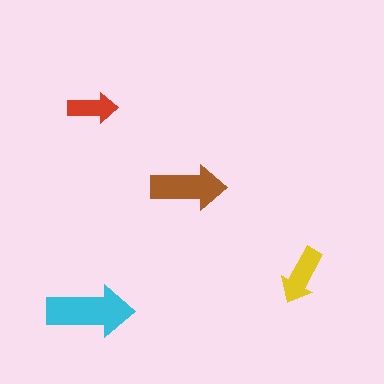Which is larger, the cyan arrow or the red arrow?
The cyan one.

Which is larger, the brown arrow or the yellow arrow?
The brown one.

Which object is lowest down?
The cyan arrow is bottommost.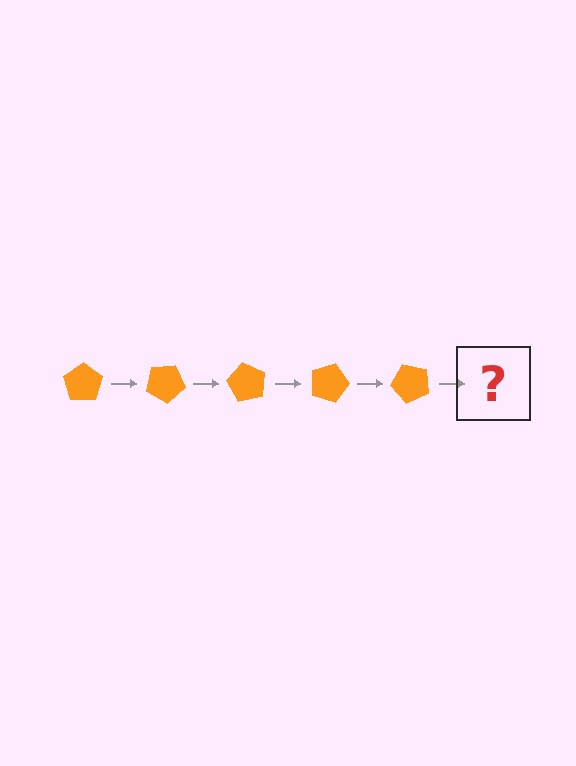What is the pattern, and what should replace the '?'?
The pattern is that the pentagon rotates 30 degrees each step. The '?' should be an orange pentagon rotated 150 degrees.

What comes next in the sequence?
The next element should be an orange pentagon rotated 150 degrees.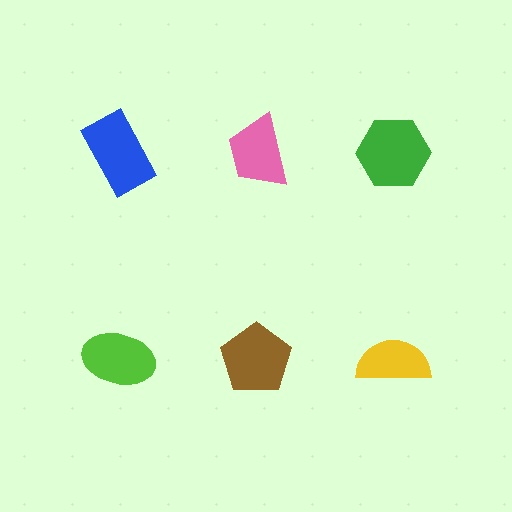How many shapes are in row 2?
3 shapes.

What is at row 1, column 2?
A pink trapezoid.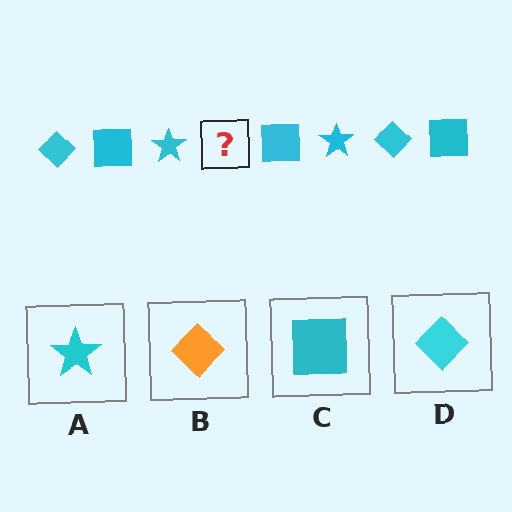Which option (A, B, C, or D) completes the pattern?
D.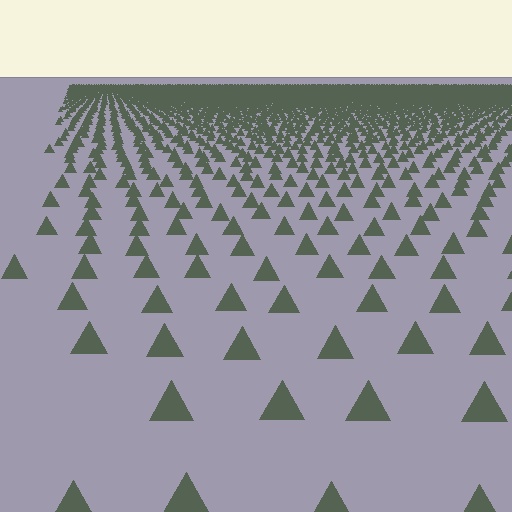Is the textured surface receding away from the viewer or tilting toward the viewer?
The surface is receding away from the viewer. Texture elements get smaller and denser toward the top.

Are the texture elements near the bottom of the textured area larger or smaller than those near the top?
Larger. Near the bottom, elements are closer to the viewer and appear at a bigger on-screen size.